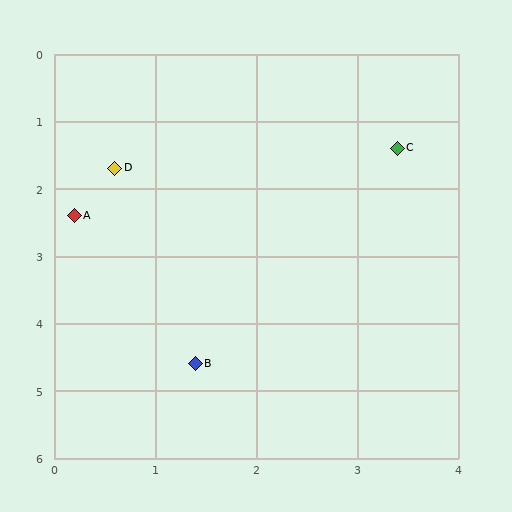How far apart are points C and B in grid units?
Points C and B are about 3.8 grid units apart.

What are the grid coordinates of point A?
Point A is at approximately (0.2, 2.4).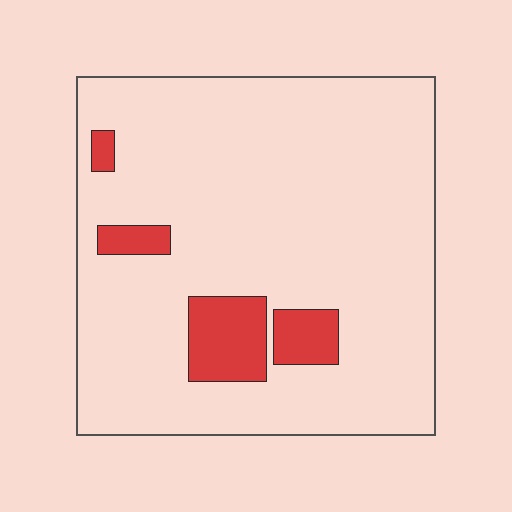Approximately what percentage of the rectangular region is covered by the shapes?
Approximately 10%.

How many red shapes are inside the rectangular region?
4.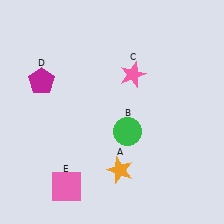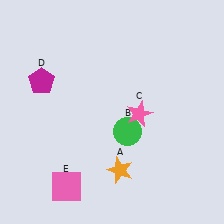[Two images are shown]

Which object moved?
The pink star (C) moved down.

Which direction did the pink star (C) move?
The pink star (C) moved down.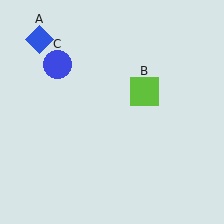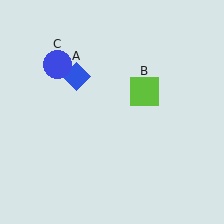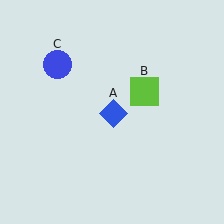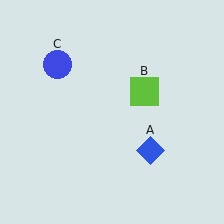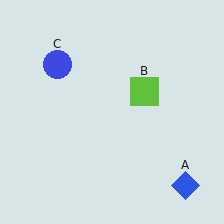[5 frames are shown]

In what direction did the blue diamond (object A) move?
The blue diamond (object A) moved down and to the right.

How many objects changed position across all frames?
1 object changed position: blue diamond (object A).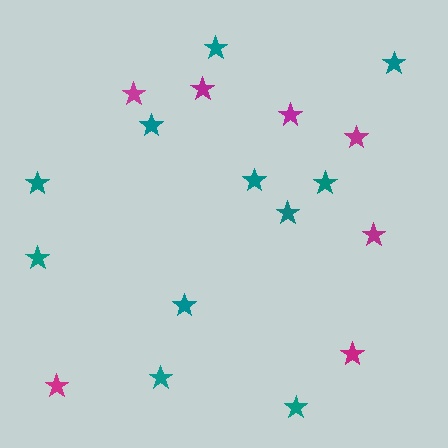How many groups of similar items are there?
There are 2 groups: one group of teal stars (11) and one group of magenta stars (7).